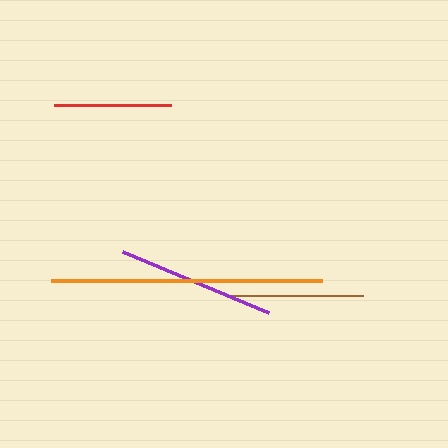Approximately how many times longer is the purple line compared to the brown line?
The purple line is approximately 1.2 times the length of the brown line.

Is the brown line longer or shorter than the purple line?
The purple line is longer than the brown line.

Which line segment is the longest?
The orange line is the longest at approximately 271 pixels.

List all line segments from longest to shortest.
From longest to shortest: orange, purple, brown, red.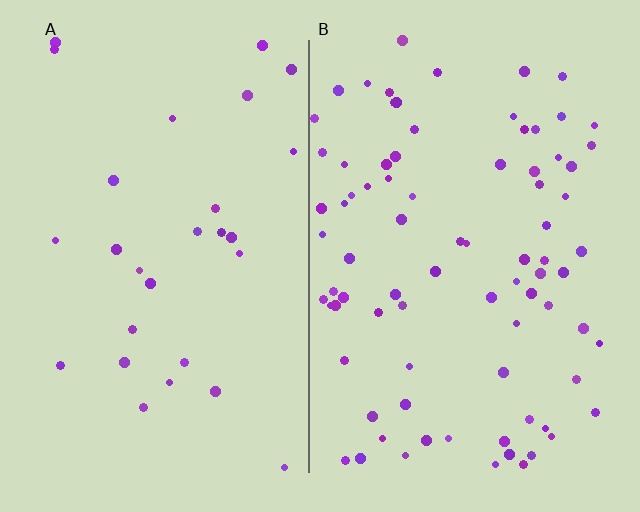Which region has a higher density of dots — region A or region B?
B (the right).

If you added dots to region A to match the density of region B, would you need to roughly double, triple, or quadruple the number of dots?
Approximately triple.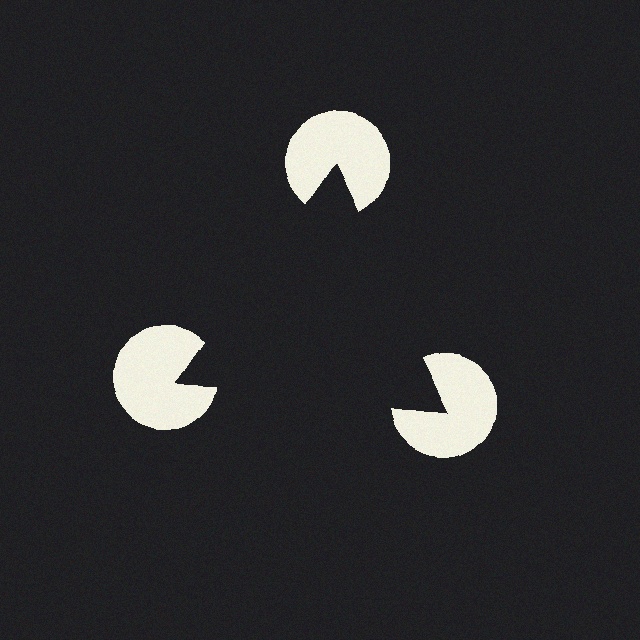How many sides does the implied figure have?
3 sides.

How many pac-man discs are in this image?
There are 3 — one at each vertex of the illusory triangle.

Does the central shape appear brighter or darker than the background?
It typically appears slightly darker than the background, even though no actual brightness change is drawn.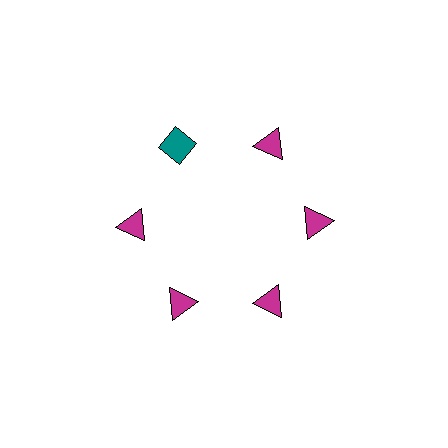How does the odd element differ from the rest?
It differs in both color (teal instead of magenta) and shape (diamond instead of triangle).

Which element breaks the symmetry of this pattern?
The teal diamond at roughly the 11 o'clock position breaks the symmetry. All other shapes are magenta triangles.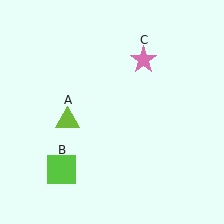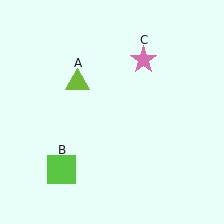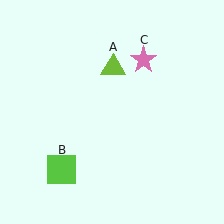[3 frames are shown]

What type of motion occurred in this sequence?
The lime triangle (object A) rotated clockwise around the center of the scene.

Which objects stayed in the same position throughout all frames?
Lime square (object B) and pink star (object C) remained stationary.